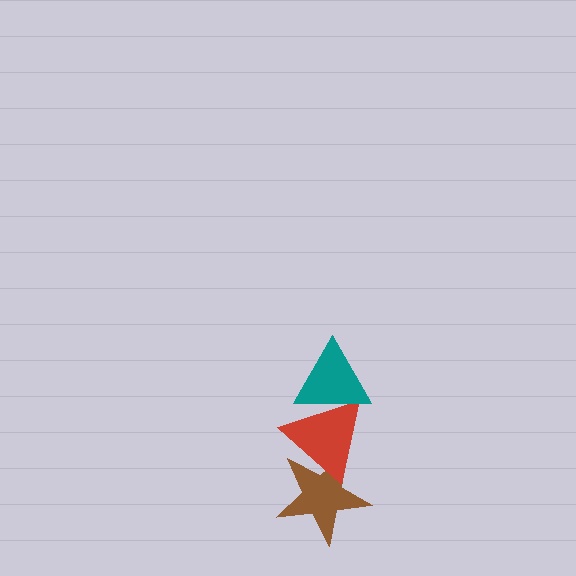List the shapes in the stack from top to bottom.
From top to bottom: the teal triangle, the red triangle, the brown star.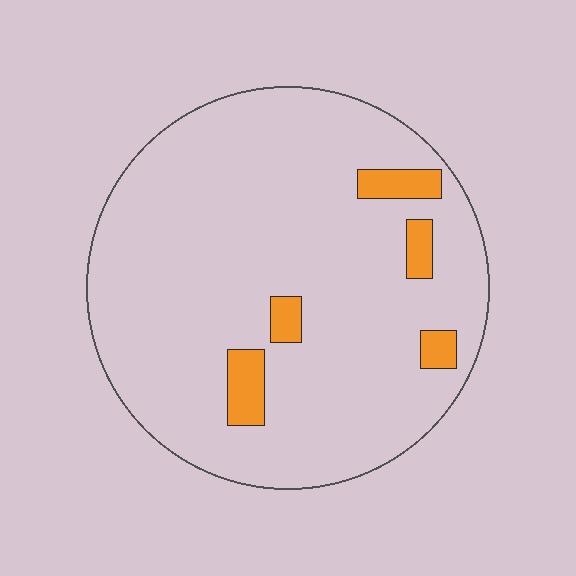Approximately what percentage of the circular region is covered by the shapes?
Approximately 10%.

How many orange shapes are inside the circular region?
5.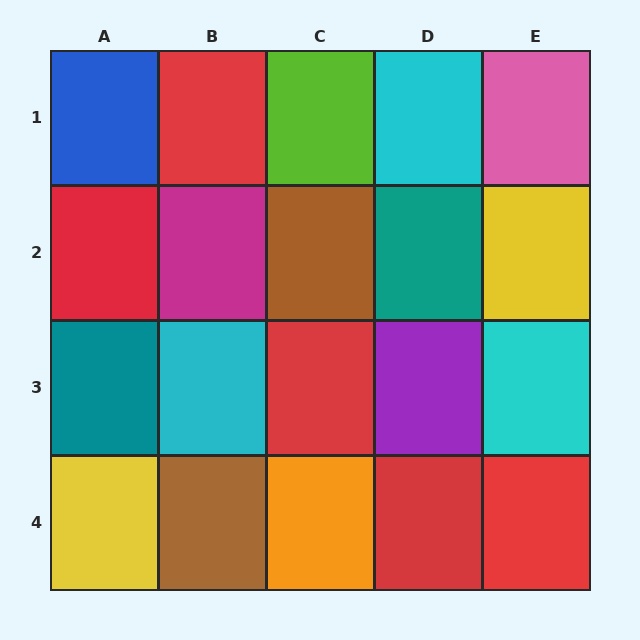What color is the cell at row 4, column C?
Orange.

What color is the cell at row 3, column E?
Cyan.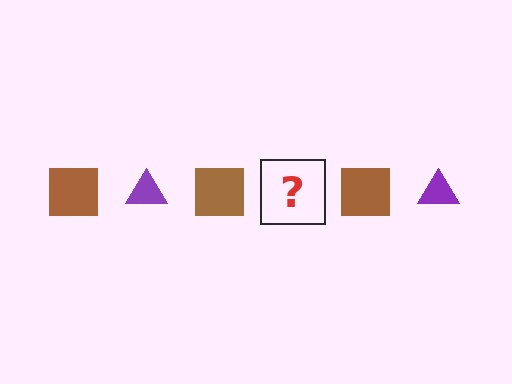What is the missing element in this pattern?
The missing element is a purple triangle.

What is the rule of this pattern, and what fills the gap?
The rule is that the pattern alternates between brown square and purple triangle. The gap should be filled with a purple triangle.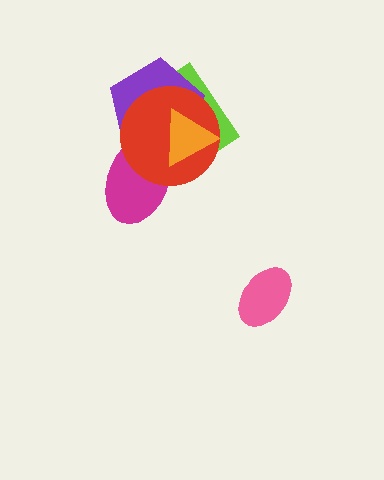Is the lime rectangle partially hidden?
Yes, it is partially covered by another shape.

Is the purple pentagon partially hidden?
Yes, it is partially covered by another shape.